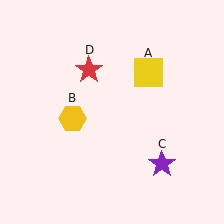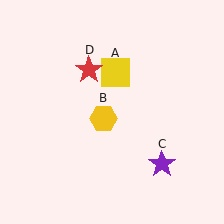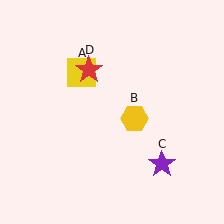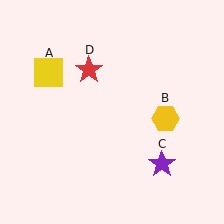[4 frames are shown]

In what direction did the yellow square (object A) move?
The yellow square (object A) moved left.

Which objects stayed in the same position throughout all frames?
Purple star (object C) and red star (object D) remained stationary.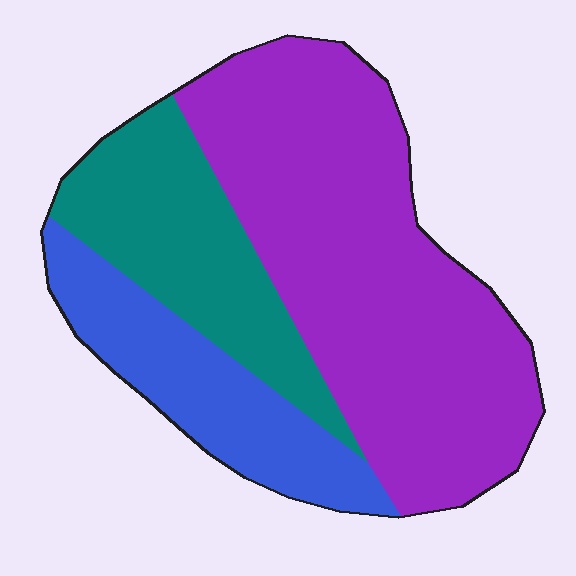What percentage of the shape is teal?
Teal covers around 25% of the shape.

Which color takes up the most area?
Purple, at roughly 55%.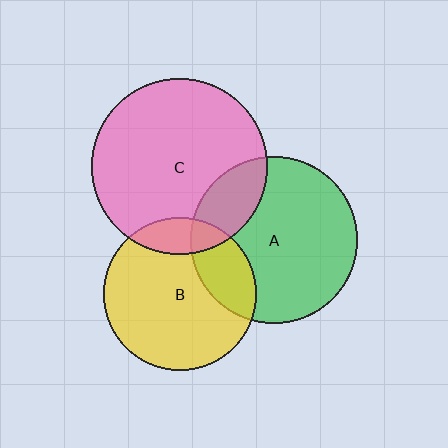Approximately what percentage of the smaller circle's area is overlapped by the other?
Approximately 15%.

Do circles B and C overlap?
Yes.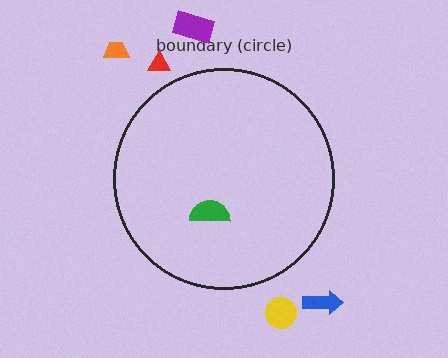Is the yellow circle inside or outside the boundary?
Outside.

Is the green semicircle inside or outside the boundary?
Inside.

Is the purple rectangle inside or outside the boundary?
Outside.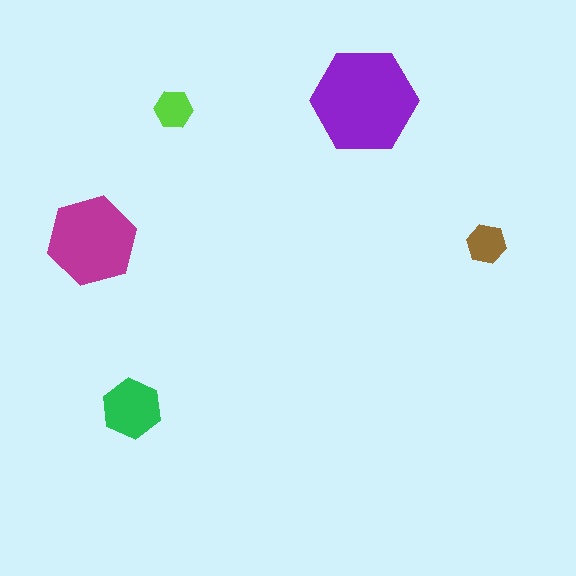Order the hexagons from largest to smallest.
the purple one, the magenta one, the green one, the brown one, the lime one.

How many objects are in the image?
There are 5 objects in the image.